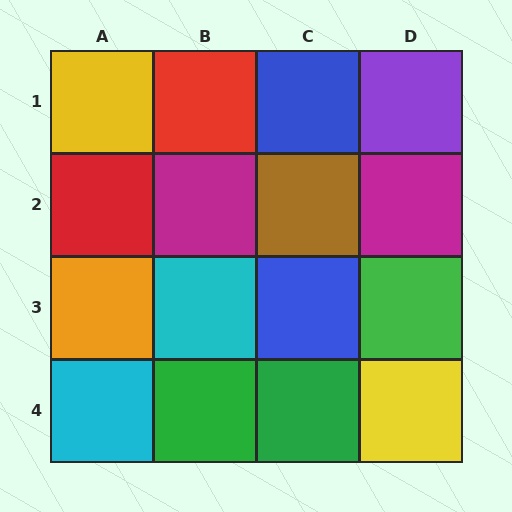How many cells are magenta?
2 cells are magenta.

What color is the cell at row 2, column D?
Magenta.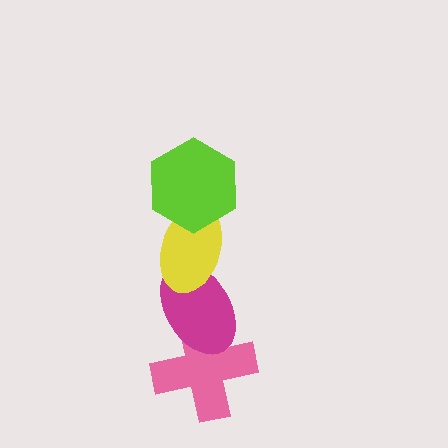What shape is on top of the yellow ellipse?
The lime hexagon is on top of the yellow ellipse.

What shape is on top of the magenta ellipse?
The yellow ellipse is on top of the magenta ellipse.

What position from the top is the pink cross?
The pink cross is 4th from the top.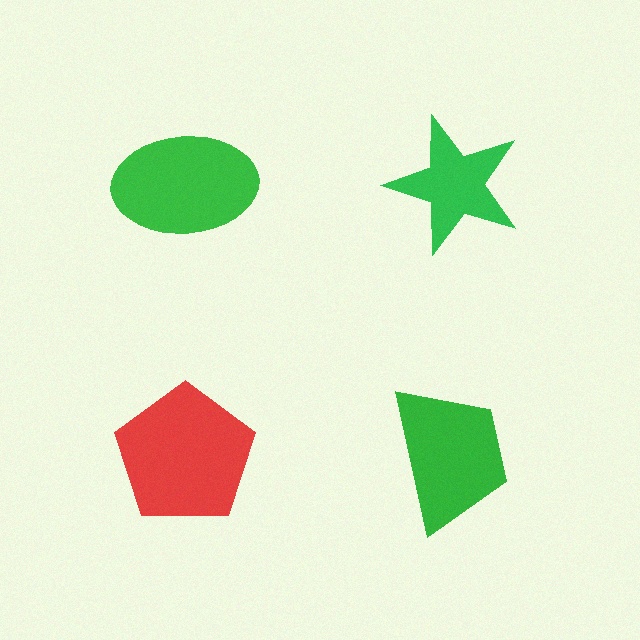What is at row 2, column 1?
A red pentagon.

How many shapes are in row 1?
2 shapes.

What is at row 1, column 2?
A green star.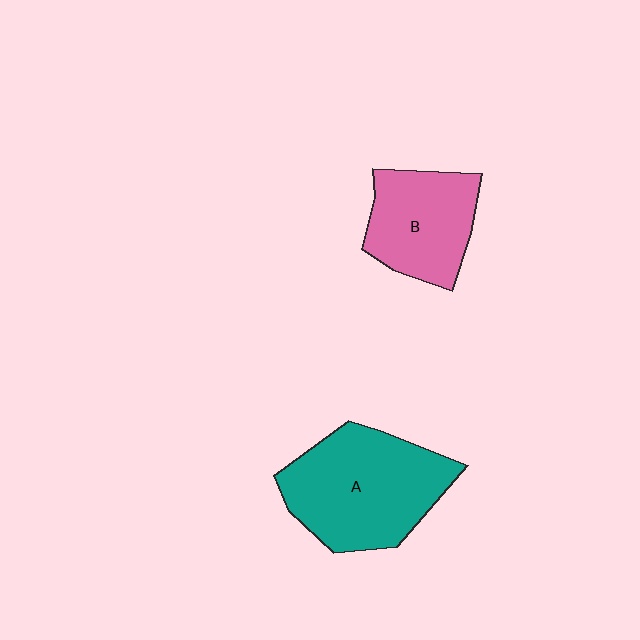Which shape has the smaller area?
Shape B (pink).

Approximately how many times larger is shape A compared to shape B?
Approximately 1.5 times.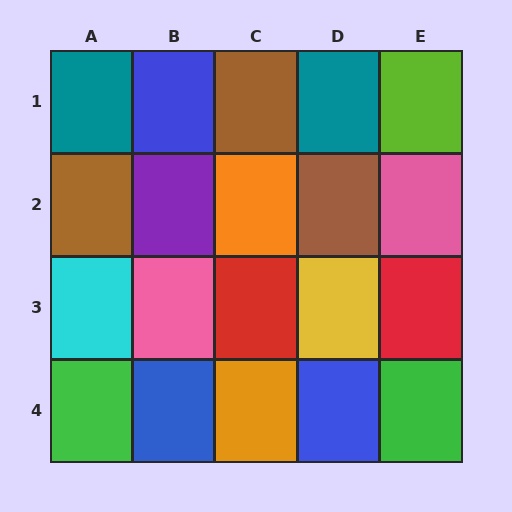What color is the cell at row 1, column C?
Brown.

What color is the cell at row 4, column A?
Green.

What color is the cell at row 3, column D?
Yellow.